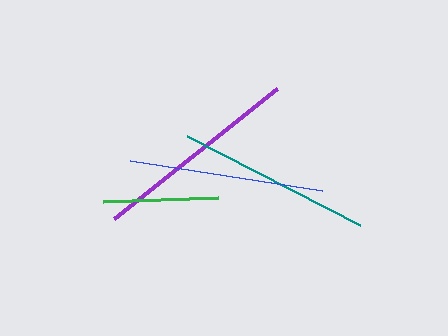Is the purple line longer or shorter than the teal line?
The purple line is longer than the teal line.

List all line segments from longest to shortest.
From longest to shortest: purple, blue, teal, green.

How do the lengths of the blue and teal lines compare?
The blue and teal lines are approximately the same length.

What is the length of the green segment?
The green segment is approximately 115 pixels long.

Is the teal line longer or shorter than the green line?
The teal line is longer than the green line.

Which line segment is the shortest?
The green line is the shortest at approximately 115 pixels.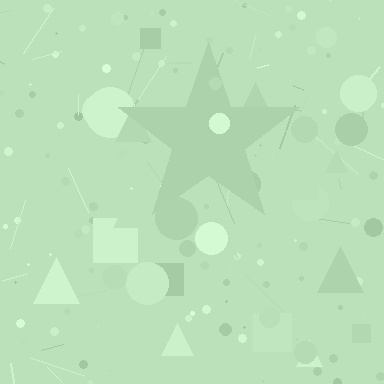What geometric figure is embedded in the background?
A star is embedded in the background.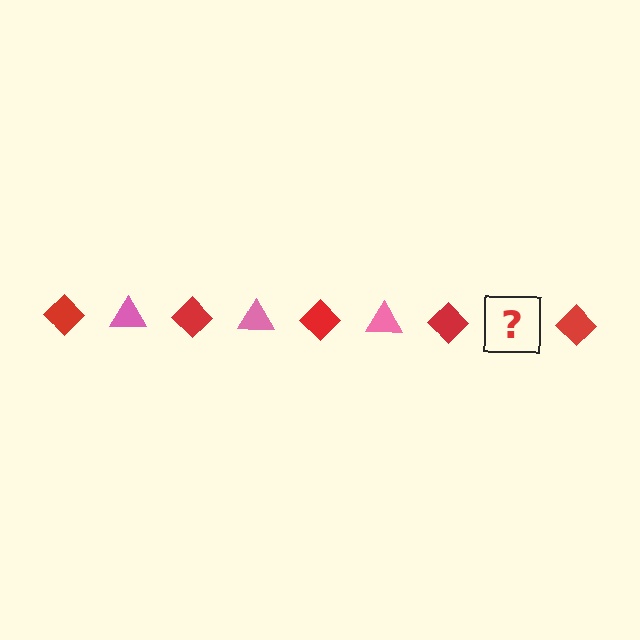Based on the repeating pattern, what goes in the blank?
The blank should be a pink triangle.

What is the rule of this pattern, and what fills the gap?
The rule is that the pattern alternates between red diamond and pink triangle. The gap should be filled with a pink triangle.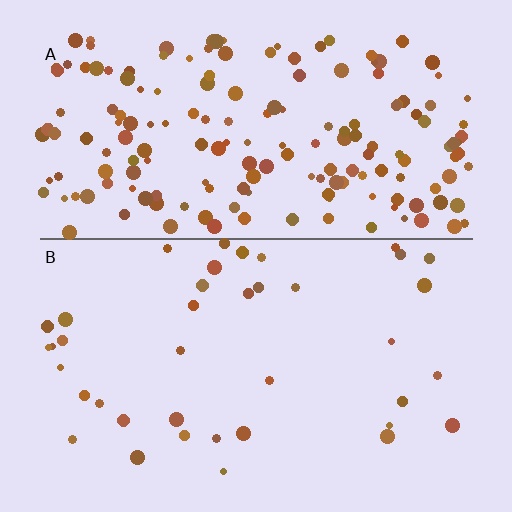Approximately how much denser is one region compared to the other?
Approximately 4.6× — region A over region B.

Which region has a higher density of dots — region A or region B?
A (the top).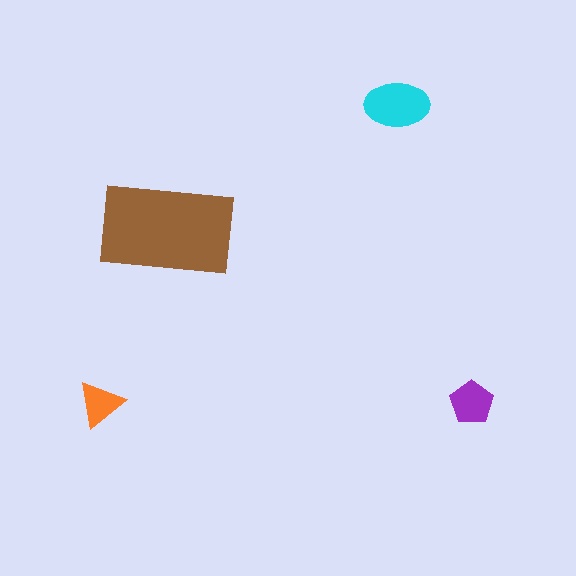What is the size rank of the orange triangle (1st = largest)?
4th.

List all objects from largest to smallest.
The brown rectangle, the cyan ellipse, the purple pentagon, the orange triangle.